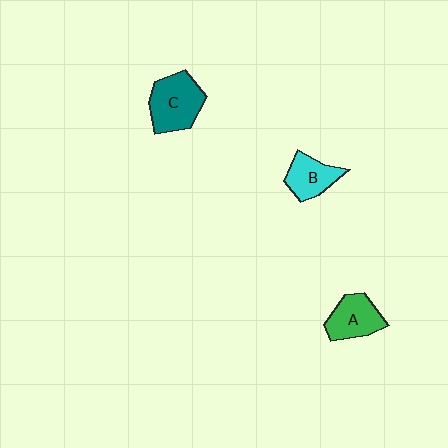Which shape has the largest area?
Shape C (teal).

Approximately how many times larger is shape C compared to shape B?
Approximately 1.5 times.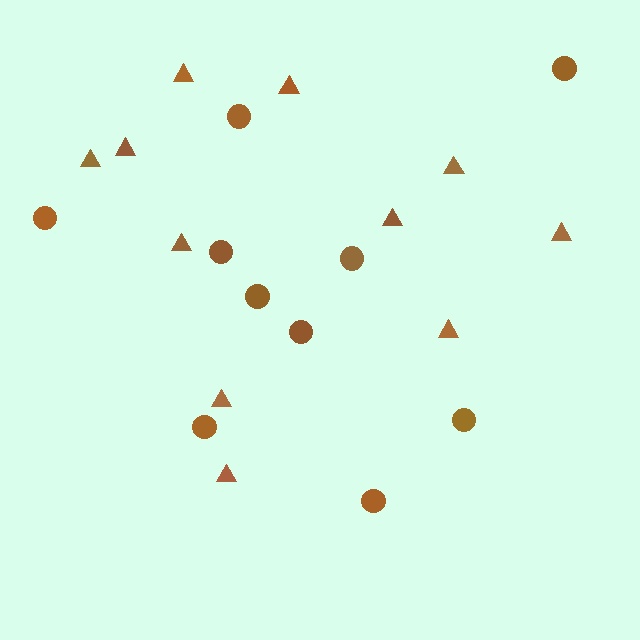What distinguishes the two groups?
There are 2 groups: one group of triangles (11) and one group of circles (10).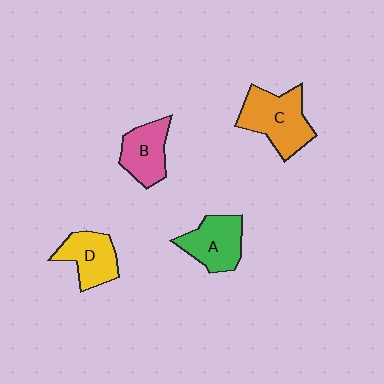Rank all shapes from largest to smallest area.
From largest to smallest: C (orange), A (green), B (pink), D (yellow).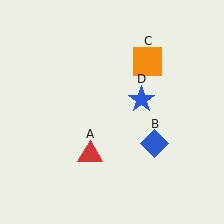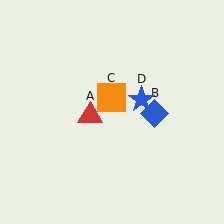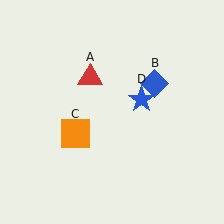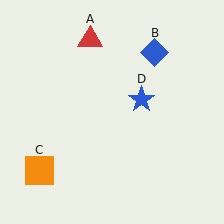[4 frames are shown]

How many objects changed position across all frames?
3 objects changed position: red triangle (object A), blue diamond (object B), orange square (object C).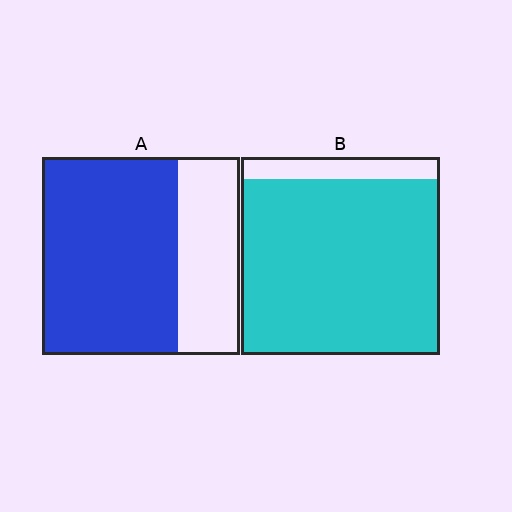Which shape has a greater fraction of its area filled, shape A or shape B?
Shape B.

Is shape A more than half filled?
Yes.